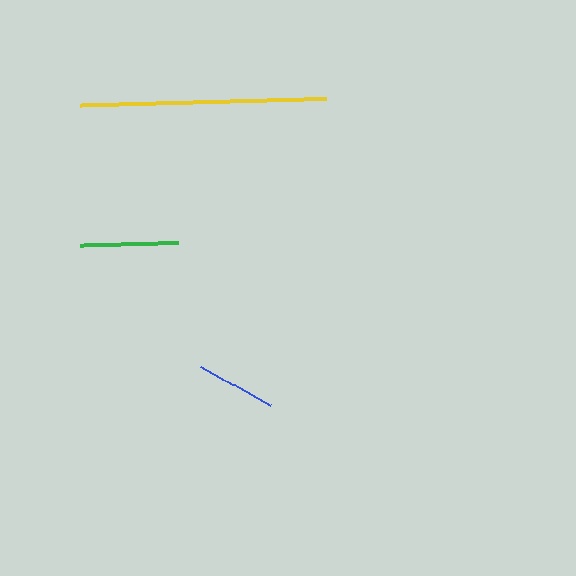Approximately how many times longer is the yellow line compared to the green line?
The yellow line is approximately 2.5 times the length of the green line.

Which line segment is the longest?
The yellow line is the longest at approximately 246 pixels.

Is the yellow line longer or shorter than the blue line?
The yellow line is longer than the blue line.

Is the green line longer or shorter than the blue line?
The green line is longer than the blue line.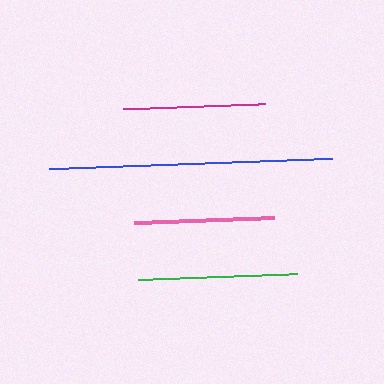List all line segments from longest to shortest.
From longest to shortest: blue, green, magenta, pink.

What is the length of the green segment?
The green segment is approximately 158 pixels long.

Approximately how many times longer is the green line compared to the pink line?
The green line is approximately 1.1 times the length of the pink line.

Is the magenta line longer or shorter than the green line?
The green line is longer than the magenta line.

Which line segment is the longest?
The blue line is the longest at approximately 283 pixels.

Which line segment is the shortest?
The pink line is the shortest at approximately 139 pixels.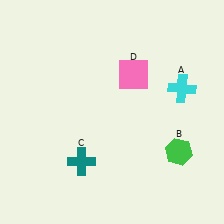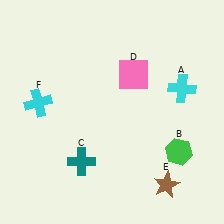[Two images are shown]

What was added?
A brown star (E), a cyan cross (F) were added in Image 2.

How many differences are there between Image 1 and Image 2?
There are 2 differences between the two images.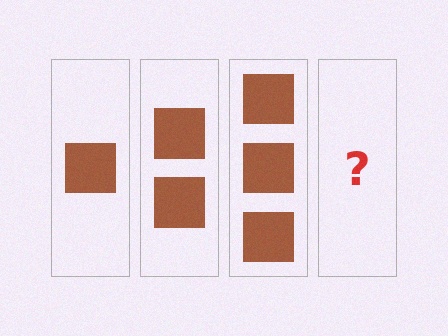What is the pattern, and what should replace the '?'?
The pattern is that each step adds one more square. The '?' should be 4 squares.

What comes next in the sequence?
The next element should be 4 squares.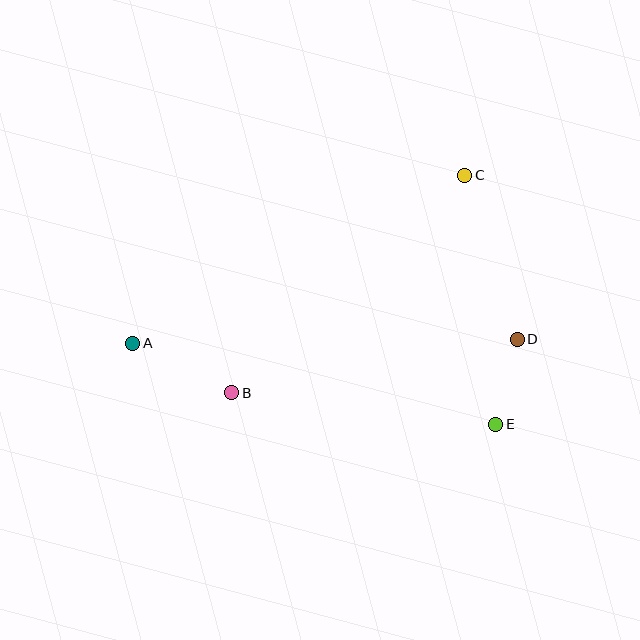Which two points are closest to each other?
Points D and E are closest to each other.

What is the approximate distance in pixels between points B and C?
The distance between B and C is approximately 319 pixels.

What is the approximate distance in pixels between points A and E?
The distance between A and E is approximately 372 pixels.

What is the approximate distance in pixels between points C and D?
The distance between C and D is approximately 172 pixels.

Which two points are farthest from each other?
Points A and D are farthest from each other.